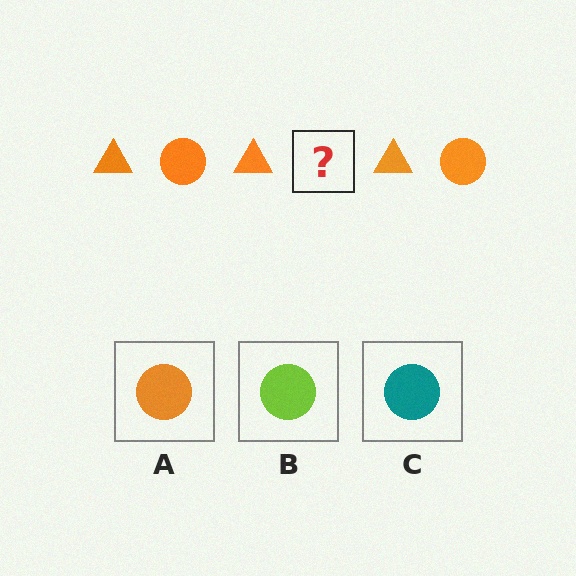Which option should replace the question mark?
Option A.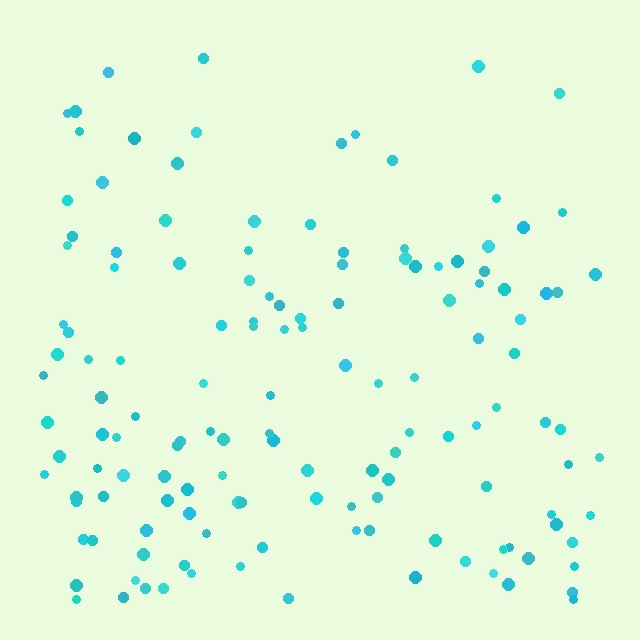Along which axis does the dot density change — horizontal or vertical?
Vertical.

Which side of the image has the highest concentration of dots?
The bottom.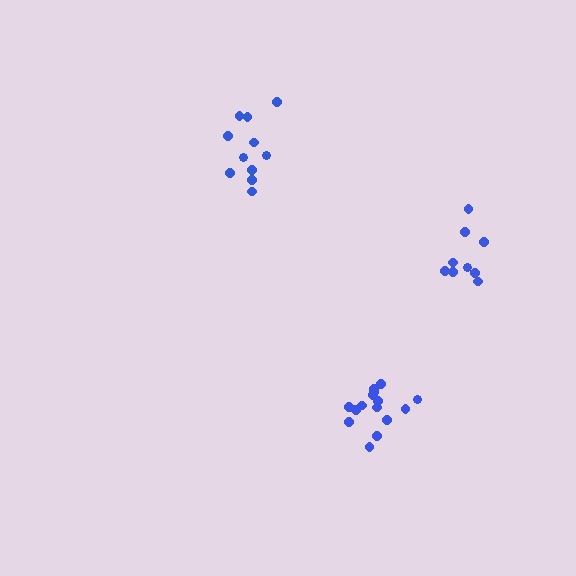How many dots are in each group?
Group 1: 15 dots, Group 2: 9 dots, Group 3: 11 dots (35 total).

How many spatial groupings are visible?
There are 3 spatial groupings.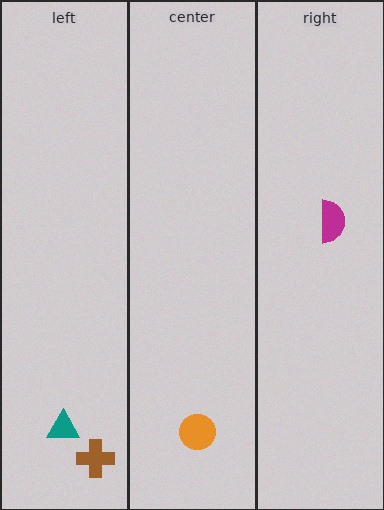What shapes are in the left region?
The teal triangle, the brown cross.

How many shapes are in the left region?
2.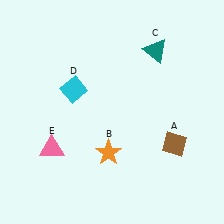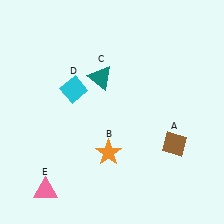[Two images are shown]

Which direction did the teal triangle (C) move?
The teal triangle (C) moved left.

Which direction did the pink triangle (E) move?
The pink triangle (E) moved down.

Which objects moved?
The objects that moved are: the teal triangle (C), the pink triangle (E).